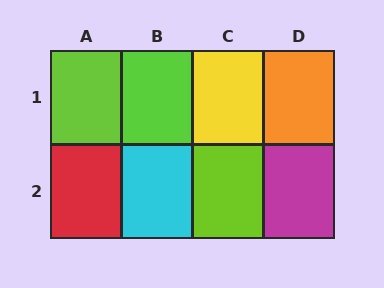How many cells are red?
1 cell is red.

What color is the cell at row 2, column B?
Cyan.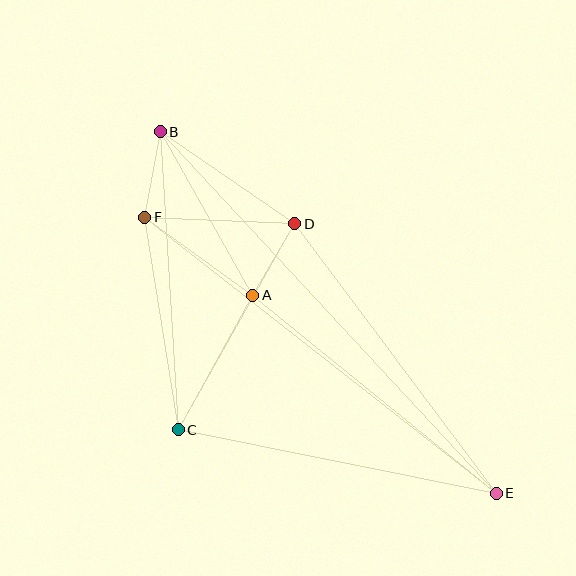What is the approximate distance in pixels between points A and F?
The distance between A and F is approximately 133 pixels.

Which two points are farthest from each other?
Points B and E are farthest from each other.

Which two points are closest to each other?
Points A and D are closest to each other.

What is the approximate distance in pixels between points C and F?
The distance between C and F is approximately 215 pixels.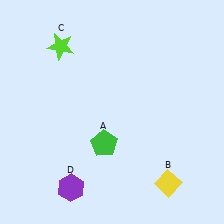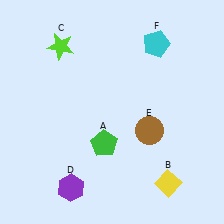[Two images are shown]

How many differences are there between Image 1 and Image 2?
There are 2 differences between the two images.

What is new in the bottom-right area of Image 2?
A brown circle (E) was added in the bottom-right area of Image 2.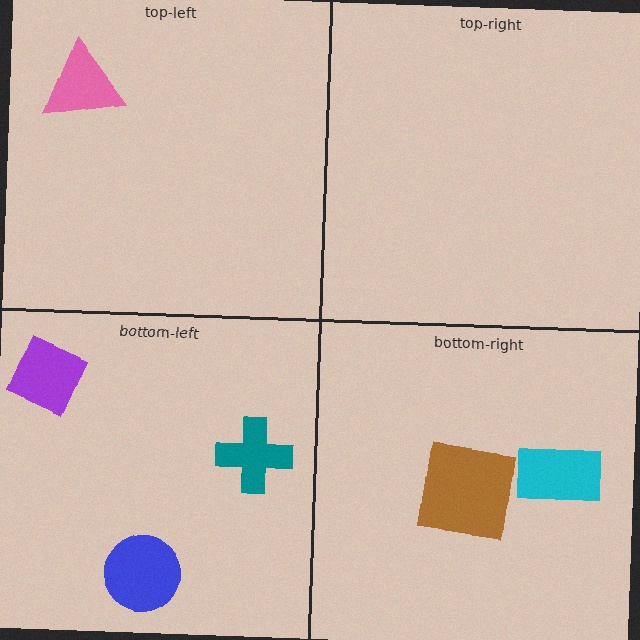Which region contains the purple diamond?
The bottom-left region.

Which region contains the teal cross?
The bottom-left region.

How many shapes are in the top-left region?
1.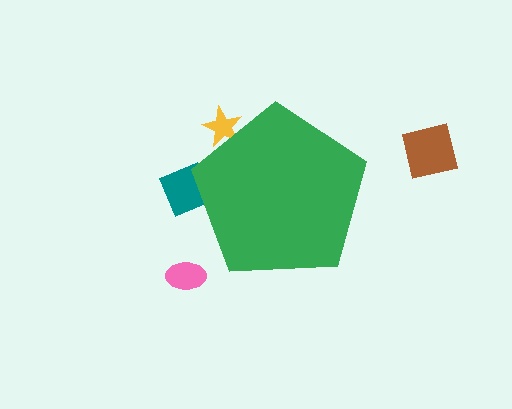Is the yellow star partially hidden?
Yes, the yellow star is partially hidden behind the green pentagon.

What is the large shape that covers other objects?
A green pentagon.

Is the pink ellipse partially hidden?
No, the pink ellipse is fully visible.